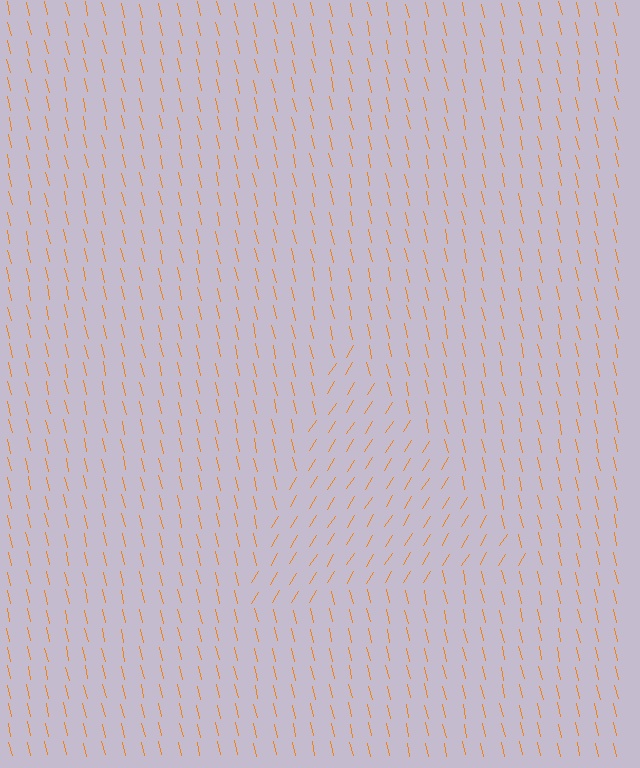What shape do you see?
I see a triangle.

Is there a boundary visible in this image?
Yes, there is a texture boundary formed by a change in line orientation.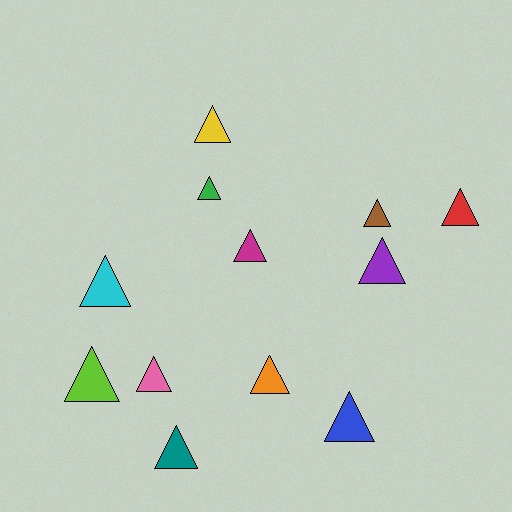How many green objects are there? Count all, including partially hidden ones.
There is 1 green object.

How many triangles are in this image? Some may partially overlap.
There are 12 triangles.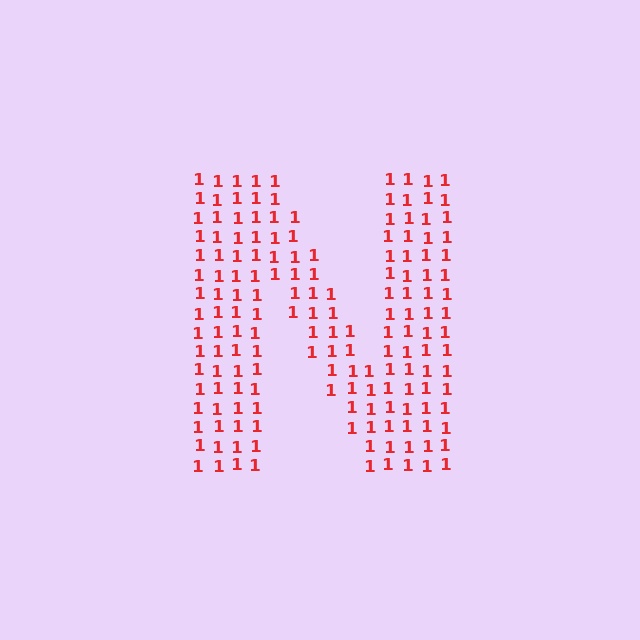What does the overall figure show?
The overall figure shows the letter N.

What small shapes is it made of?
It is made of small digit 1's.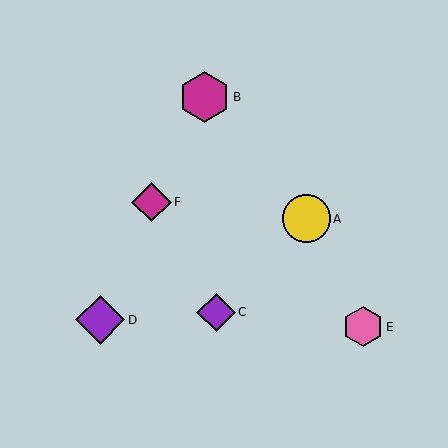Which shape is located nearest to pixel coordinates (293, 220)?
The yellow circle (labeled A) at (306, 219) is nearest to that location.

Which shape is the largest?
The magenta hexagon (labeled B) is the largest.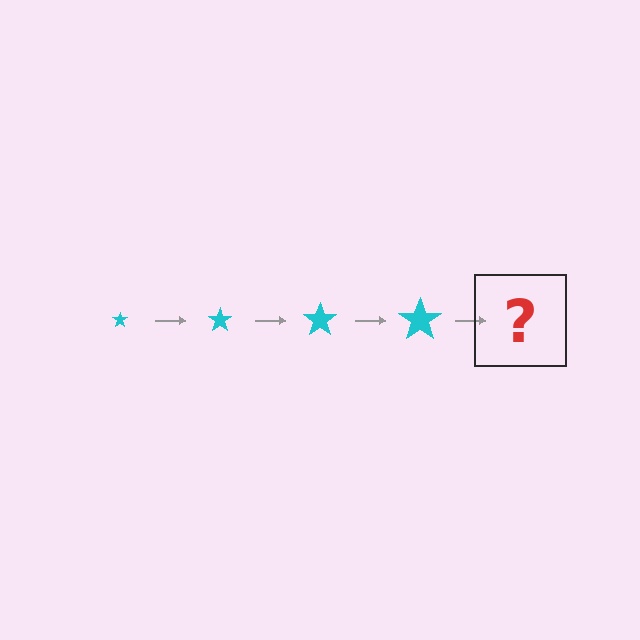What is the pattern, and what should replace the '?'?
The pattern is that the star gets progressively larger each step. The '?' should be a cyan star, larger than the previous one.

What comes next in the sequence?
The next element should be a cyan star, larger than the previous one.